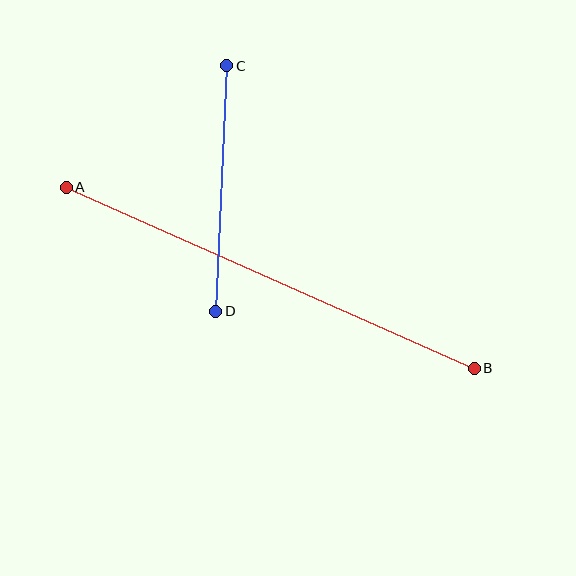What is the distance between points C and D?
The distance is approximately 246 pixels.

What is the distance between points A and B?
The distance is approximately 446 pixels.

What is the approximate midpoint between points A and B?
The midpoint is at approximately (270, 278) pixels.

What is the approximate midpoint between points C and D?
The midpoint is at approximately (221, 188) pixels.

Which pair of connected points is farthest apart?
Points A and B are farthest apart.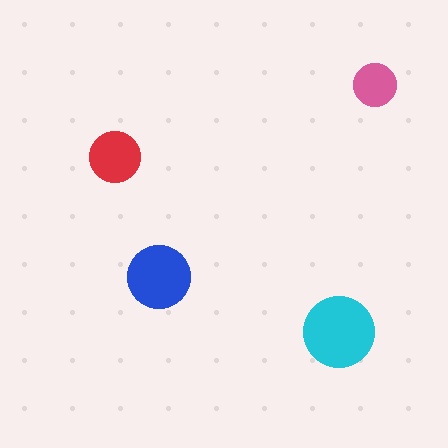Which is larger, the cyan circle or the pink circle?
The cyan one.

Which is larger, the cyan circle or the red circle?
The cyan one.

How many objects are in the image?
There are 4 objects in the image.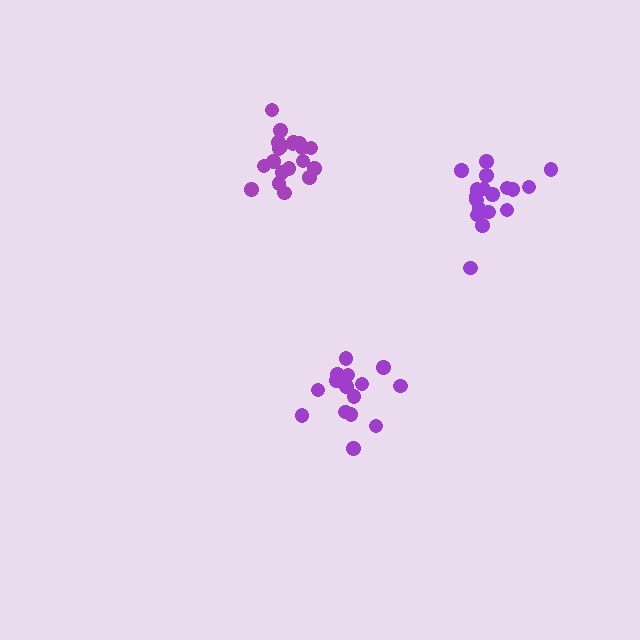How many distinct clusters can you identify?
There are 3 distinct clusters.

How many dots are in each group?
Group 1: 16 dots, Group 2: 19 dots, Group 3: 20 dots (55 total).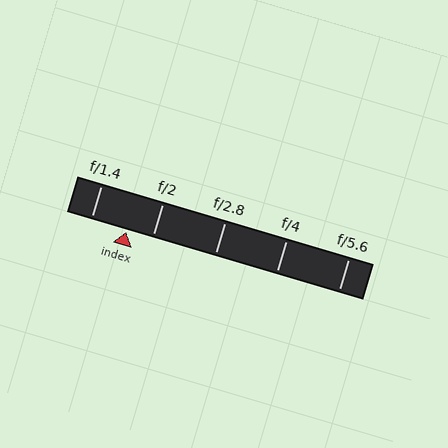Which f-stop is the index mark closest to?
The index mark is closest to f/2.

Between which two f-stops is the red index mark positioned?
The index mark is between f/1.4 and f/2.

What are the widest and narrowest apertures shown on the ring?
The widest aperture shown is f/1.4 and the narrowest is f/5.6.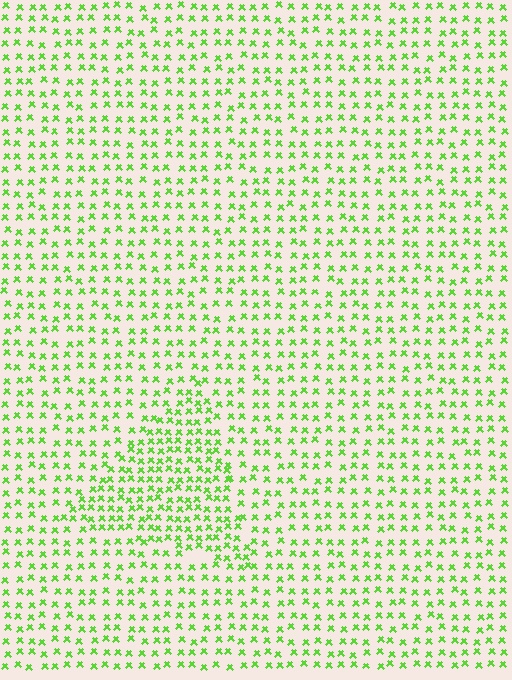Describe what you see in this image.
The image contains small lime elements arranged at two different densities. A triangle-shaped region is visible where the elements are more densely packed than the surrounding area.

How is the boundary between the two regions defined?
The boundary is defined by a change in element density (approximately 1.7x ratio). All elements are the same color, size, and shape.